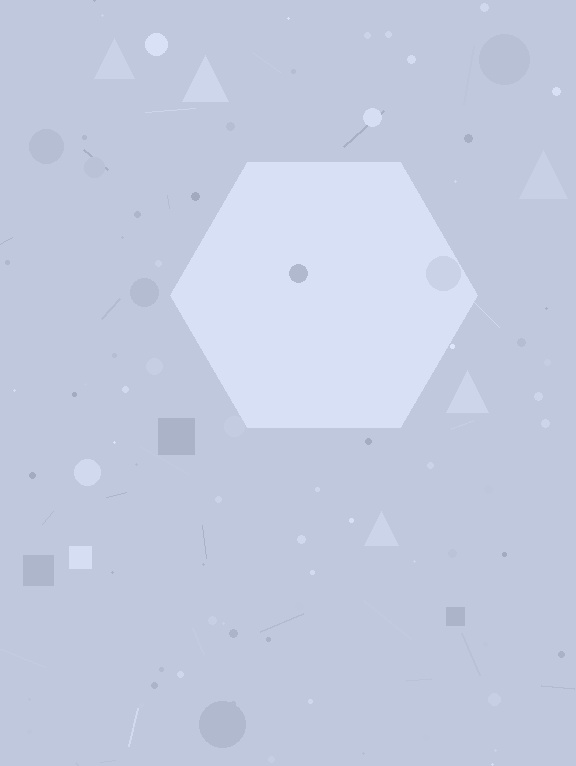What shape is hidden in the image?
A hexagon is hidden in the image.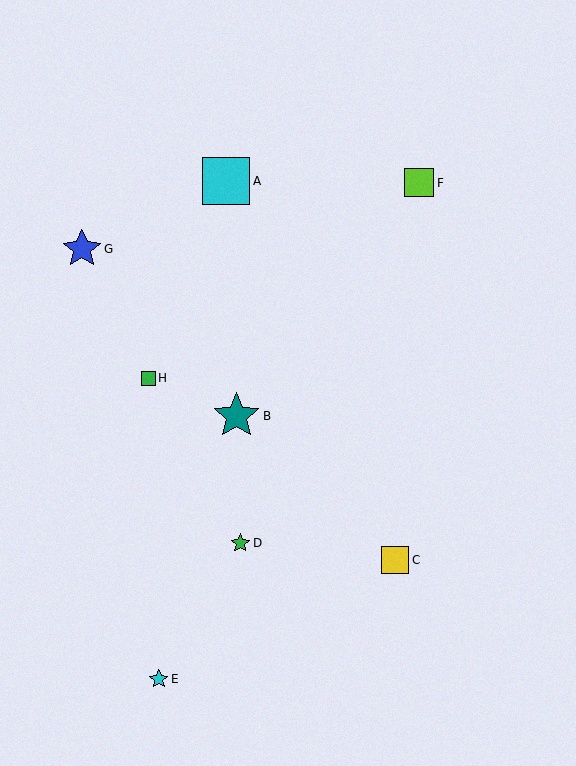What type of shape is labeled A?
Shape A is a cyan square.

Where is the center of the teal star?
The center of the teal star is at (236, 416).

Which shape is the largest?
The cyan square (labeled A) is the largest.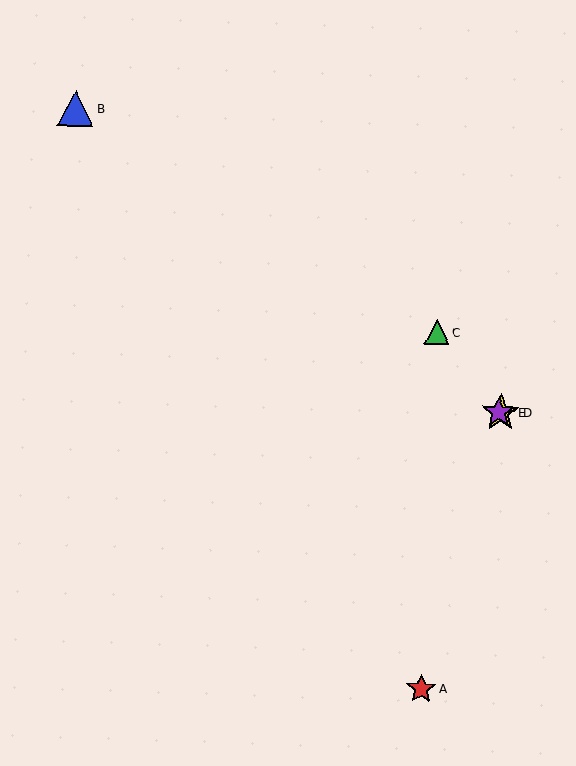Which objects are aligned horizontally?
Objects D, E are aligned horizontally.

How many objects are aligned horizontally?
2 objects (D, E) are aligned horizontally.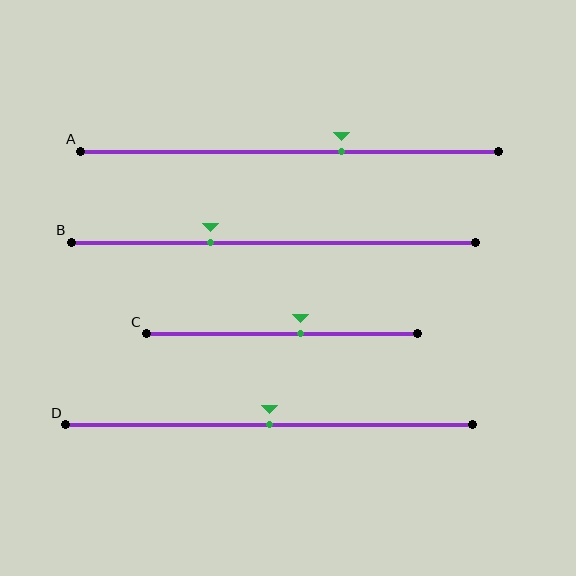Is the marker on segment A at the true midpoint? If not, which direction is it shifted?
No, the marker on segment A is shifted to the right by about 12% of the segment length.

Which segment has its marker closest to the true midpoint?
Segment D has its marker closest to the true midpoint.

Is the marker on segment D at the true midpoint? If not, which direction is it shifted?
Yes, the marker on segment D is at the true midpoint.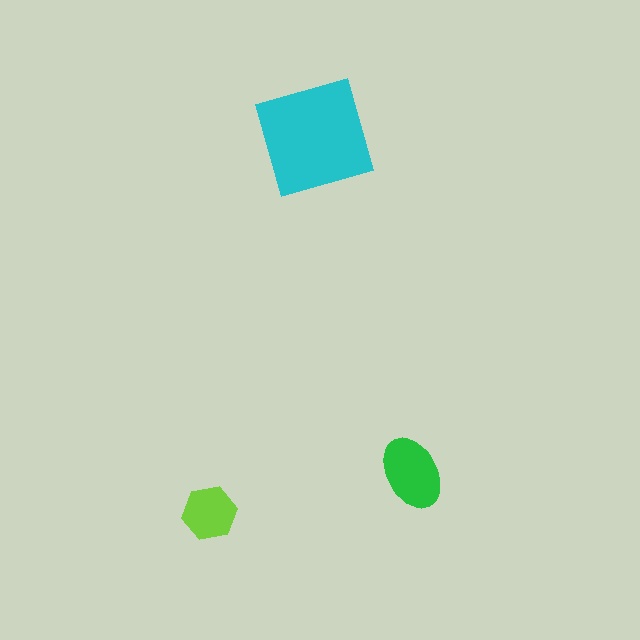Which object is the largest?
The cyan square.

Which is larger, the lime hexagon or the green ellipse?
The green ellipse.